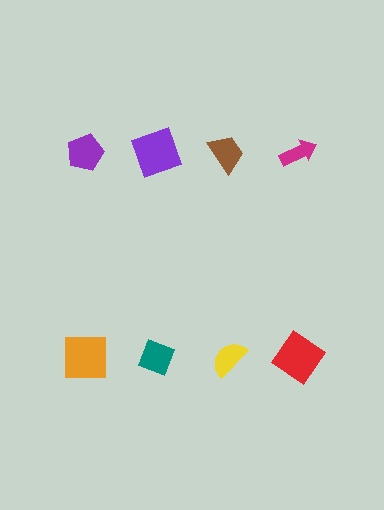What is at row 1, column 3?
A brown trapezoid.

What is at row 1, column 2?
A purple square.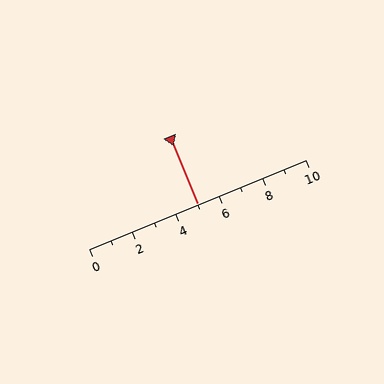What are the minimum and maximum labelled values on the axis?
The axis runs from 0 to 10.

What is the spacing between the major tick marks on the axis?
The major ticks are spaced 2 apart.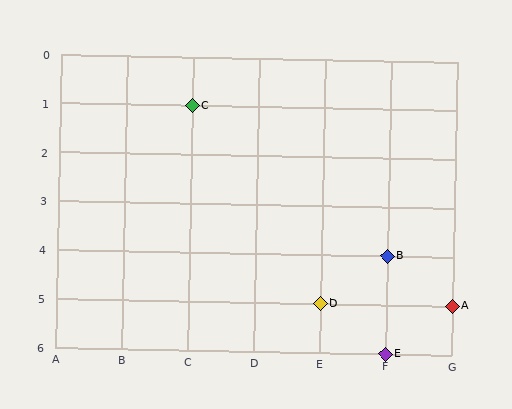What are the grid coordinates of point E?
Point E is at grid coordinates (F, 6).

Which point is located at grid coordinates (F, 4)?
Point B is at (F, 4).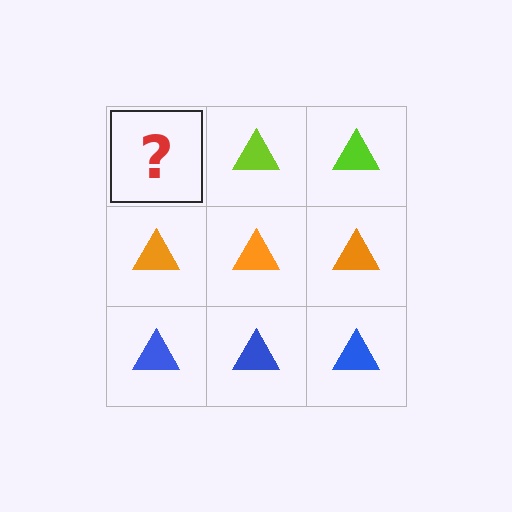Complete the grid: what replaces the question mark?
The question mark should be replaced with a lime triangle.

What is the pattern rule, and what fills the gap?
The rule is that each row has a consistent color. The gap should be filled with a lime triangle.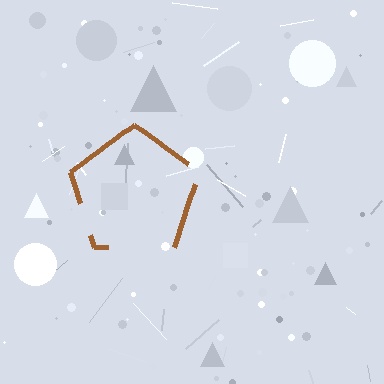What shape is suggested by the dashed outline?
The dashed outline suggests a pentagon.